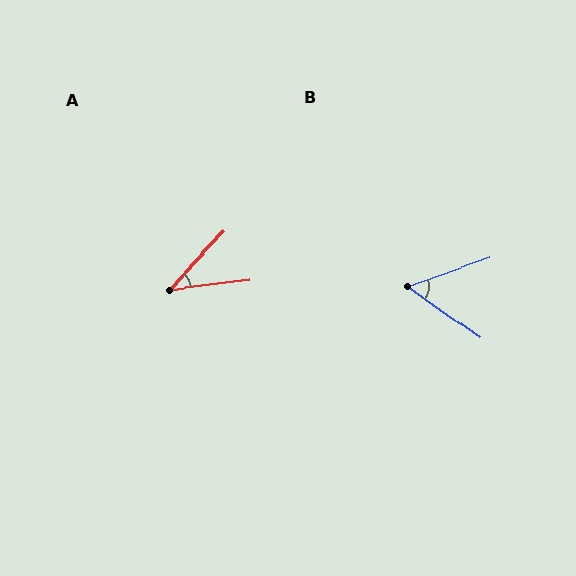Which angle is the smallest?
A, at approximately 40 degrees.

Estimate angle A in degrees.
Approximately 40 degrees.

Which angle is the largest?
B, at approximately 55 degrees.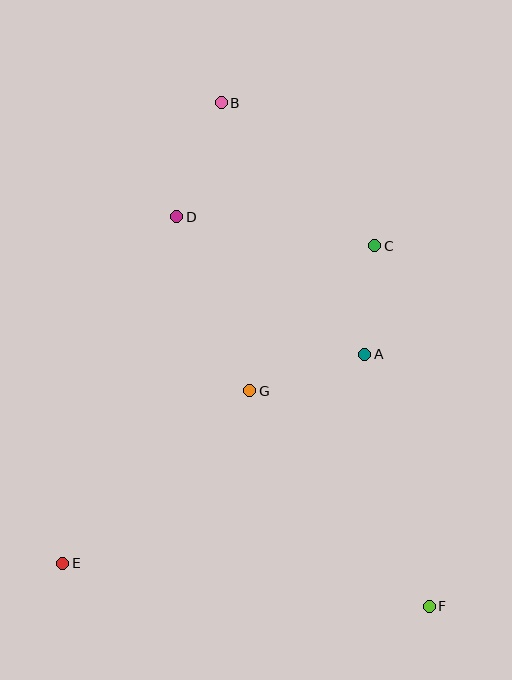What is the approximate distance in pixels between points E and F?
The distance between E and F is approximately 369 pixels.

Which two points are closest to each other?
Points A and C are closest to each other.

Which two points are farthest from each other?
Points B and F are farthest from each other.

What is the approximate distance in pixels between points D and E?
The distance between D and E is approximately 365 pixels.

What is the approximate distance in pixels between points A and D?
The distance between A and D is approximately 233 pixels.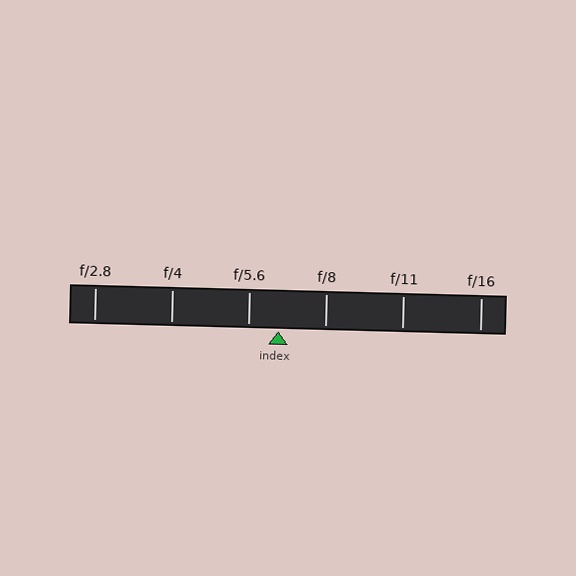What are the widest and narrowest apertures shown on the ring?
The widest aperture shown is f/2.8 and the narrowest is f/16.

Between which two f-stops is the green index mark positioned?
The index mark is between f/5.6 and f/8.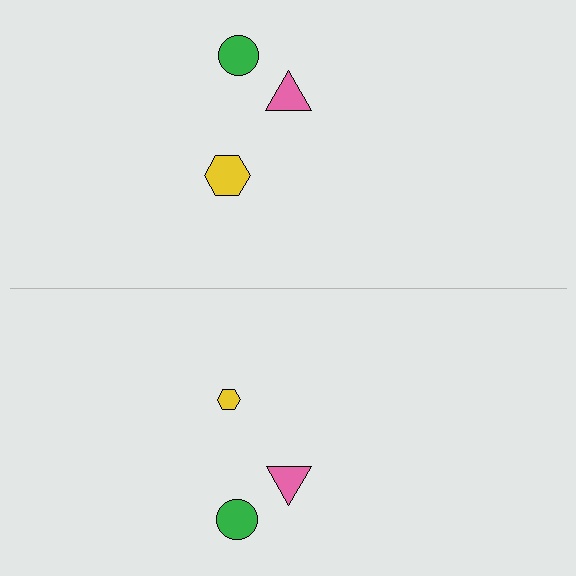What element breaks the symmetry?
The yellow hexagon on the bottom side has a different size than its mirror counterpart.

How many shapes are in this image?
There are 6 shapes in this image.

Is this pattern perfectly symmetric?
No, the pattern is not perfectly symmetric. The yellow hexagon on the bottom side has a different size than its mirror counterpart.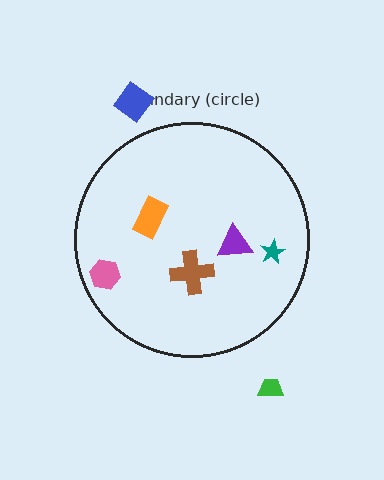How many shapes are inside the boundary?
5 inside, 2 outside.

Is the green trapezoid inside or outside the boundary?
Outside.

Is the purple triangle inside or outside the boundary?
Inside.